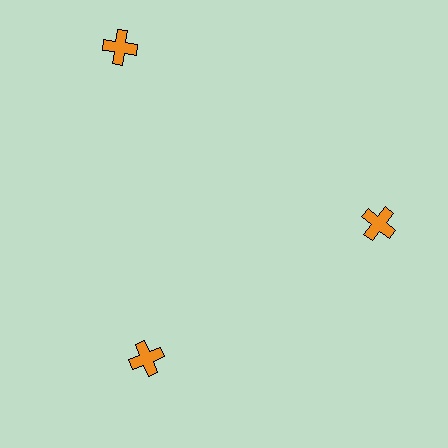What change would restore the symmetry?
The symmetry would be restored by moving it inward, back onto the ring so that all 3 crosses sit at equal angles and equal distance from the center.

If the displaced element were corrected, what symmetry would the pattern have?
It would have 3-fold rotational symmetry — the pattern would map onto itself every 120 degrees.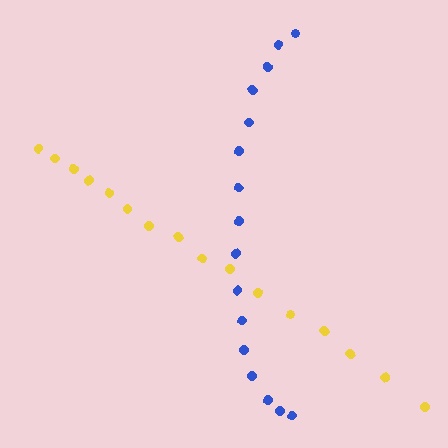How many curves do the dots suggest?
There are 2 distinct paths.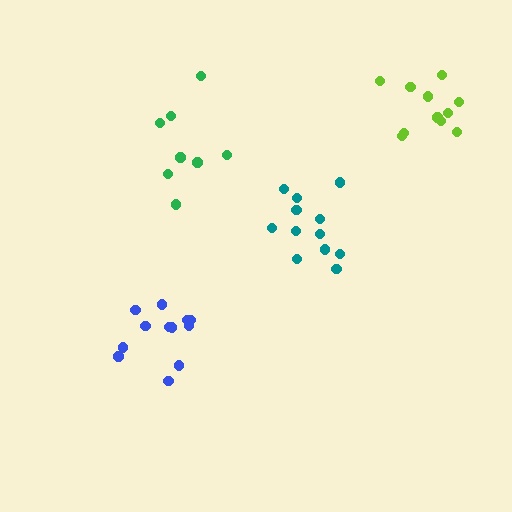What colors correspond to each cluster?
The clusters are colored: blue, lime, green, teal.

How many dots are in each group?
Group 1: 12 dots, Group 2: 11 dots, Group 3: 8 dots, Group 4: 12 dots (43 total).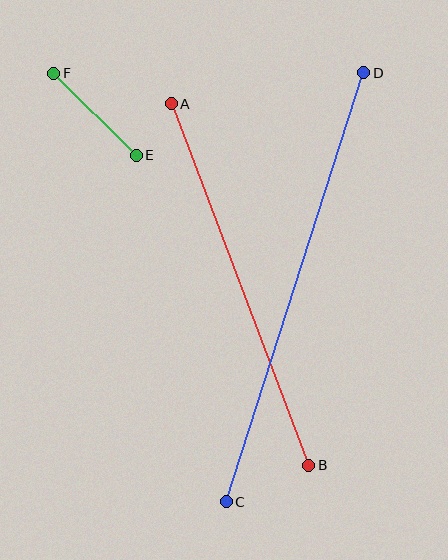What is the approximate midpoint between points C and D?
The midpoint is at approximately (295, 287) pixels.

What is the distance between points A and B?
The distance is approximately 387 pixels.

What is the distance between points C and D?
The distance is approximately 450 pixels.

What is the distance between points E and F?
The distance is approximately 117 pixels.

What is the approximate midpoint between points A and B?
The midpoint is at approximately (240, 284) pixels.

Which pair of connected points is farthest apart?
Points C and D are farthest apart.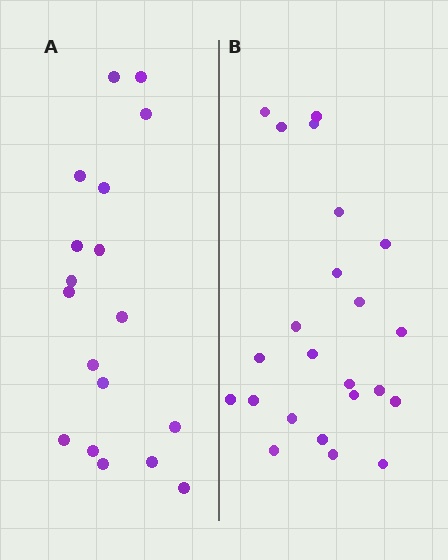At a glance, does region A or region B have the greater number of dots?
Region B (the right region) has more dots.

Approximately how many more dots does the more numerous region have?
Region B has about 5 more dots than region A.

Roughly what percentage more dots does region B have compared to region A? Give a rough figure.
About 30% more.